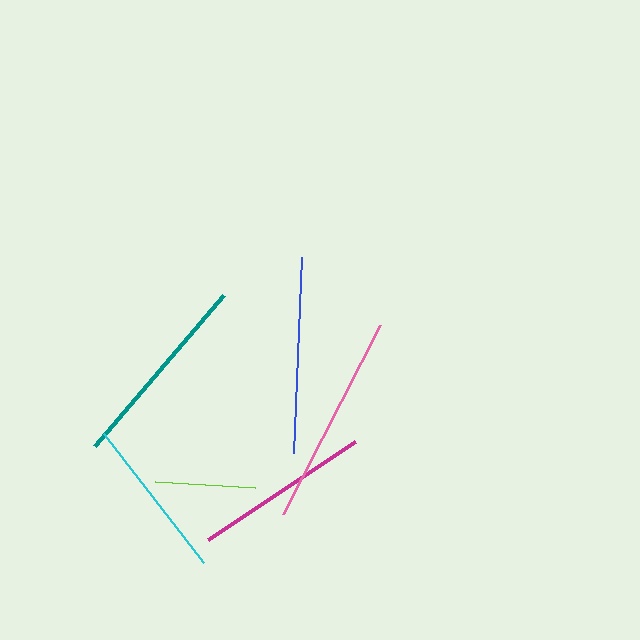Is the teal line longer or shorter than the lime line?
The teal line is longer than the lime line.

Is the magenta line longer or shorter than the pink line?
The pink line is longer than the magenta line.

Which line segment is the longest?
The pink line is the longest at approximately 213 pixels.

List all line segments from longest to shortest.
From longest to shortest: pink, teal, blue, magenta, cyan, lime.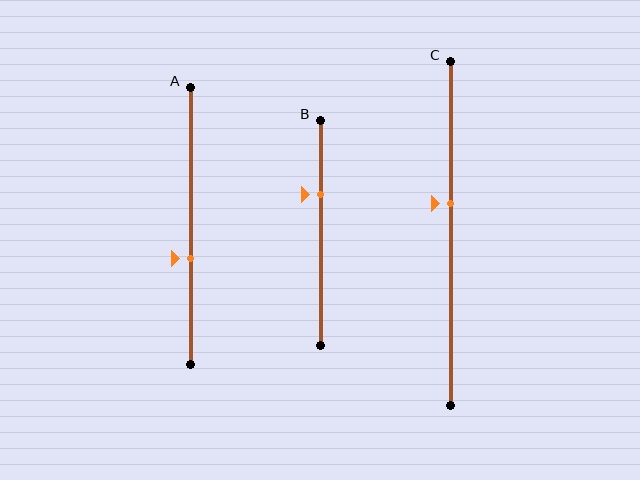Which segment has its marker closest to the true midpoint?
Segment C has its marker closest to the true midpoint.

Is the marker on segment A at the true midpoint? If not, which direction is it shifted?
No, the marker on segment A is shifted downward by about 12% of the segment length.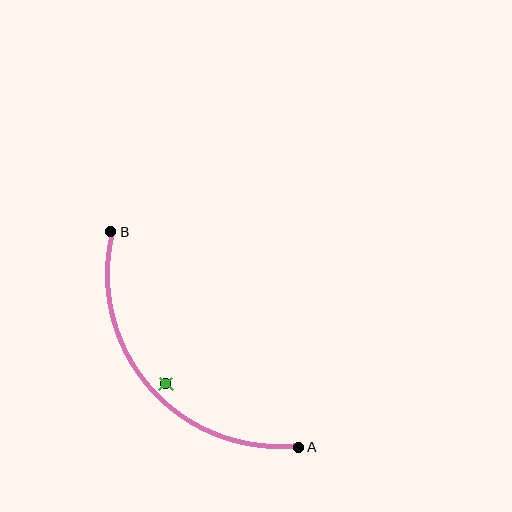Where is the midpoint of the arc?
The arc midpoint is the point on the curve farthest from the straight line joining A and B. It sits below and to the left of that line.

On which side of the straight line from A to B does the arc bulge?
The arc bulges below and to the left of the straight line connecting A and B.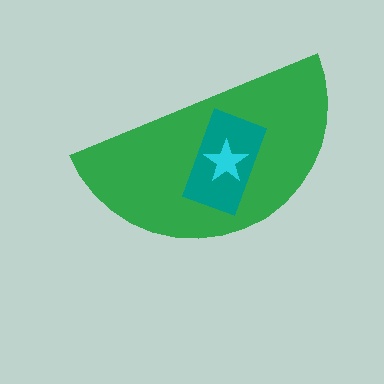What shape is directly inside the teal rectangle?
The cyan star.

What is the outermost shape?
The green semicircle.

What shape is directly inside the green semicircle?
The teal rectangle.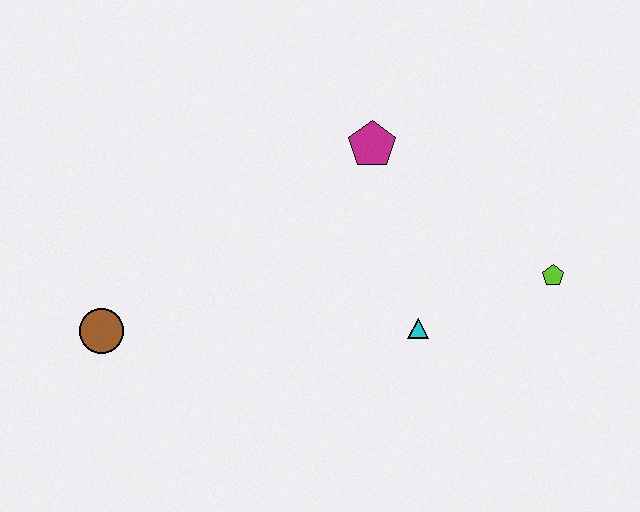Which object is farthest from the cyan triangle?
The brown circle is farthest from the cyan triangle.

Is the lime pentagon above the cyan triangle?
Yes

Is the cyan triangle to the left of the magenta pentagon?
No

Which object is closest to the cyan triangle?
The lime pentagon is closest to the cyan triangle.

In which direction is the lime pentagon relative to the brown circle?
The lime pentagon is to the right of the brown circle.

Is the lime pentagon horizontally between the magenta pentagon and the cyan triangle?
No